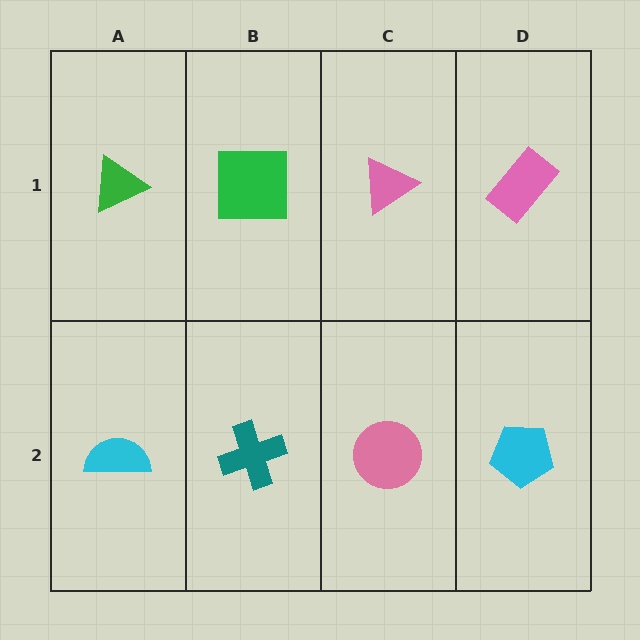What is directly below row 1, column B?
A teal cross.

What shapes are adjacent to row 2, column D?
A pink rectangle (row 1, column D), a pink circle (row 2, column C).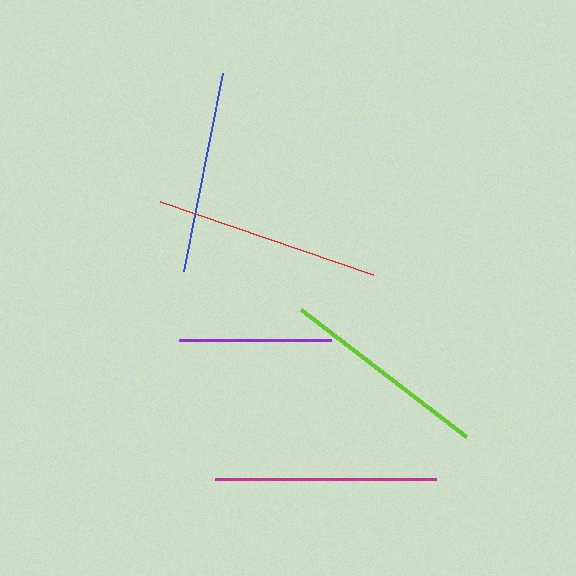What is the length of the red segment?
The red segment is approximately 225 pixels long.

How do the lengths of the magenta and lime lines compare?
The magenta and lime lines are approximately the same length.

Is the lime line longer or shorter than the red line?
The red line is longer than the lime line.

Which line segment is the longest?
The red line is the longest at approximately 225 pixels.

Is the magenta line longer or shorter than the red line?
The red line is longer than the magenta line.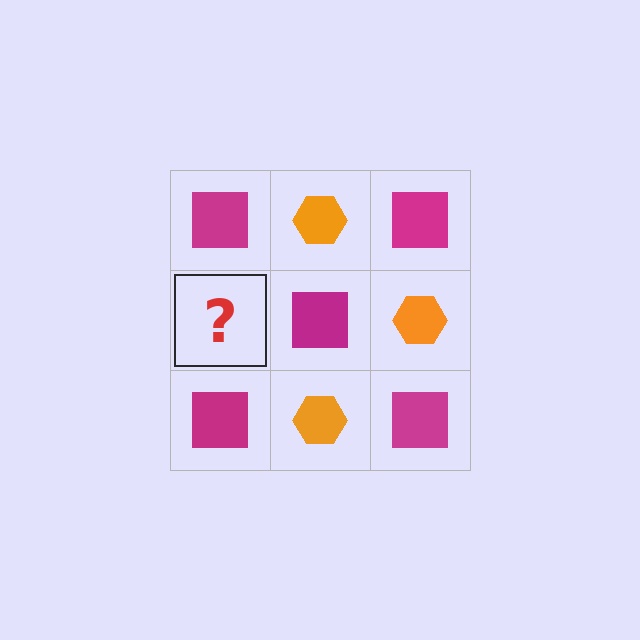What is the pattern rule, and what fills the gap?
The rule is that it alternates magenta square and orange hexagon in a checkerboard pattern. The gap should be filled with an orange hexagon.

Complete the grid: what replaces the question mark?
The question mark should be replaced with an orange hexagon.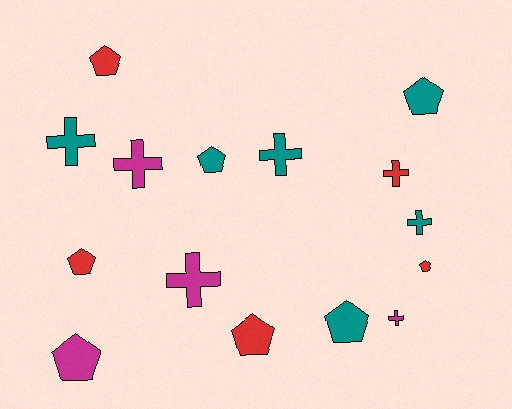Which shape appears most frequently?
Pentagon, with 8 objects.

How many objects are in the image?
There are 15 objects.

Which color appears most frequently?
Teal, with 6 objects.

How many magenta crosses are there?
There are 3 magenta crosses.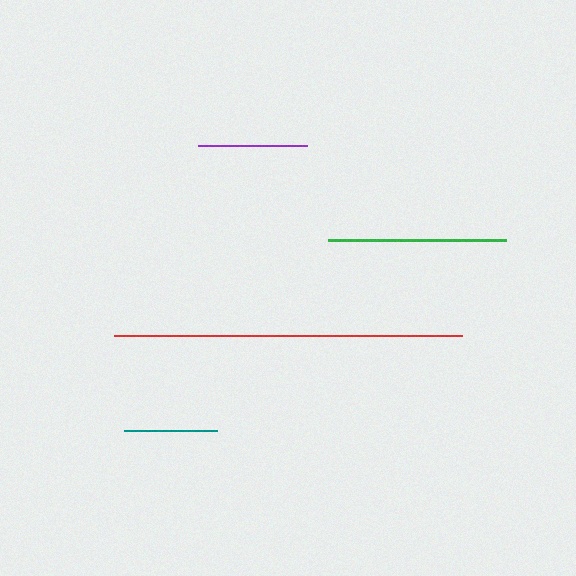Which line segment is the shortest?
The teal line is the shortest at approximately 93 pixels.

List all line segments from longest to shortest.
From longest to shortest: red, green, purple, teal.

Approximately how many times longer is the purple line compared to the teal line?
The purple line is approximately 1.2 times the length of the teal line.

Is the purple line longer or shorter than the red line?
The red line is longer than the purple line.